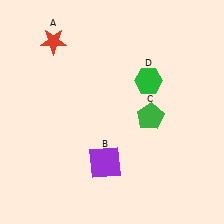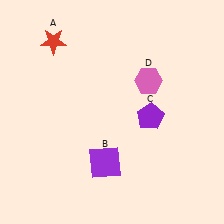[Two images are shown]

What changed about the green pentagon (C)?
In Image 1, C is green. In Image 2, it changed to purple.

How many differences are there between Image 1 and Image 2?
There are 2 differences between the two images.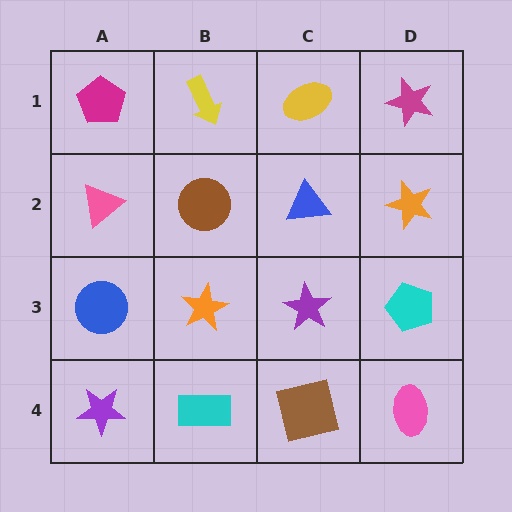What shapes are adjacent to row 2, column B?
A yellow arrow (row 1, column B), an orange star (row 3, column B), a pink triangle (row 2, column A), a blue triangle (row 2, column C).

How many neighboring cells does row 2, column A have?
3.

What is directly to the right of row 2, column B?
A blue triangle.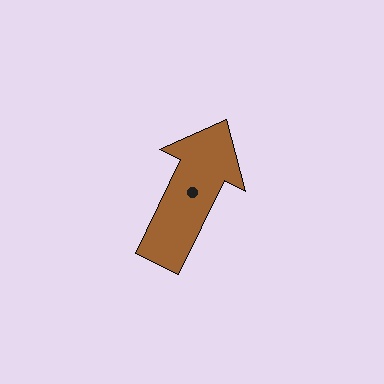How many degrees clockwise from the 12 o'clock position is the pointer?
Approximately 26 degrees.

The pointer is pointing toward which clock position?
Roughly 1 o'clock.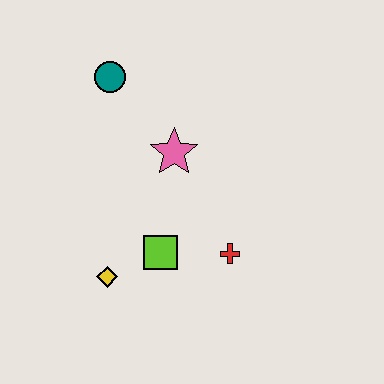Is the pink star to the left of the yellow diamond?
No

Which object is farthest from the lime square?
The teal circle is farthest from the lime square.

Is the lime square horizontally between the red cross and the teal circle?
Yes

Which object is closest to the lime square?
The yellow diamond is closest to the lime square.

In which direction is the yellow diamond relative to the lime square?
The yellow diamond is to the left of the lime square.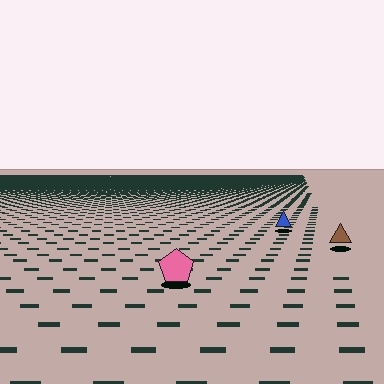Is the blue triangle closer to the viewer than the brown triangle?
No. The brown triangle is closer — you can tell from the texture gradient: the ground texture is coarser near it.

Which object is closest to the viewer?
The pink pentagon is closest. The texture marks near it are larger and more spread out.